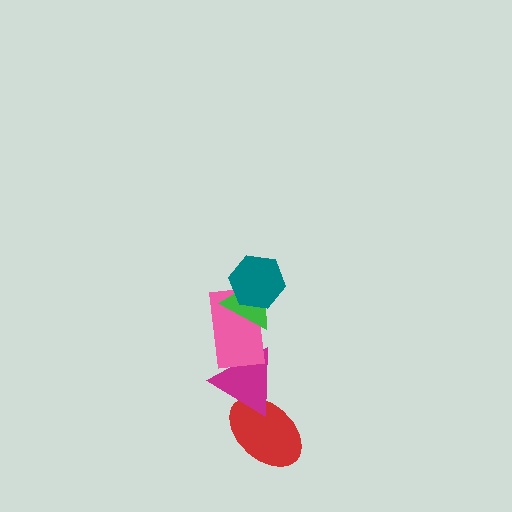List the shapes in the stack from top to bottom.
From top to bottom: the teal hexagon, the green triangle, the pink rectangle, the magenta triangle, the red ellipse.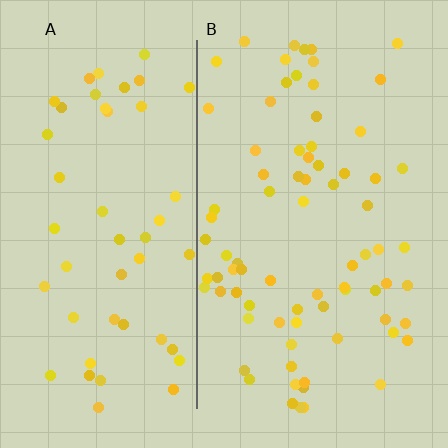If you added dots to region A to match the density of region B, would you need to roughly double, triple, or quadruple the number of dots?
Approximately double.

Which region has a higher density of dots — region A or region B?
B (the right).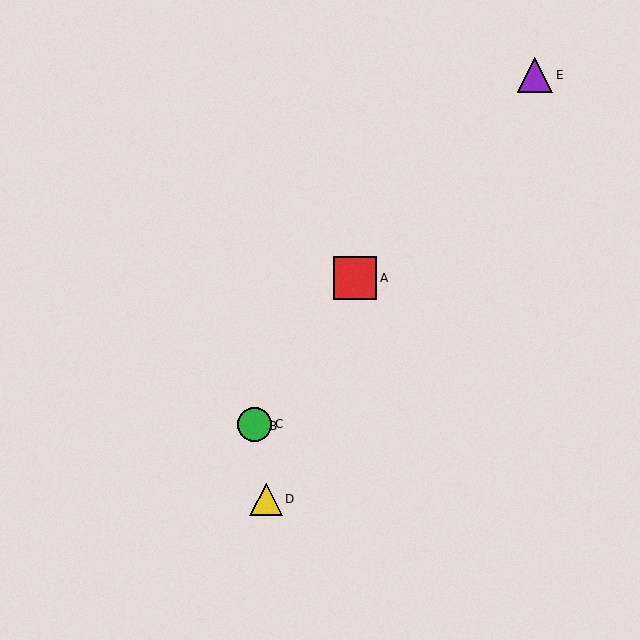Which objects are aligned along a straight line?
Objects A, B, C are aligned along a straight line.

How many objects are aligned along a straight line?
3 objects (A, B, C) are aligned along a straight line.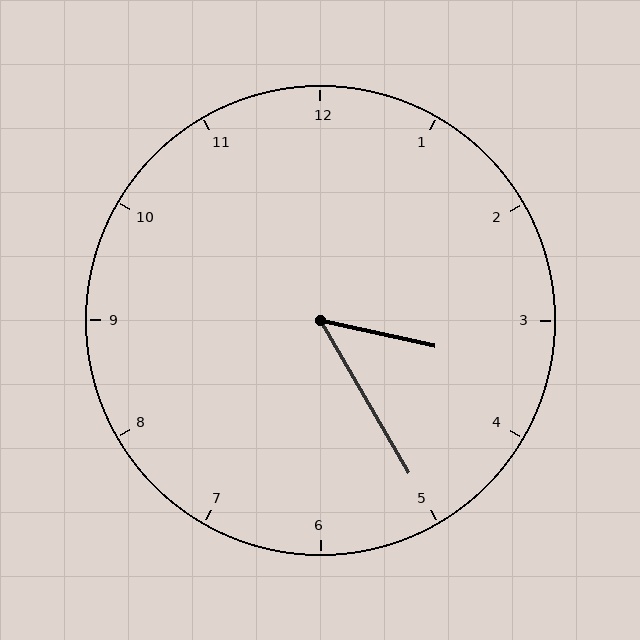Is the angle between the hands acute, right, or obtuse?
It is acute.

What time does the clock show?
3:25.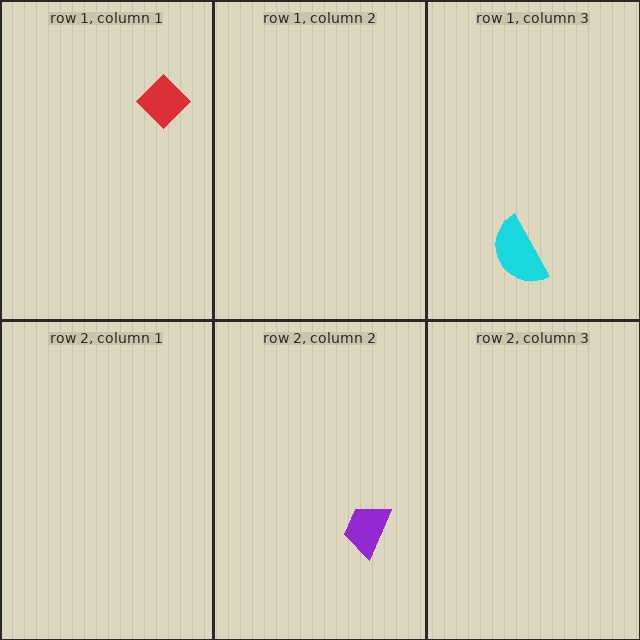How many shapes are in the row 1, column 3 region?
1.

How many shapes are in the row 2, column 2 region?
1.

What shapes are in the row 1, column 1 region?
The red diamond.